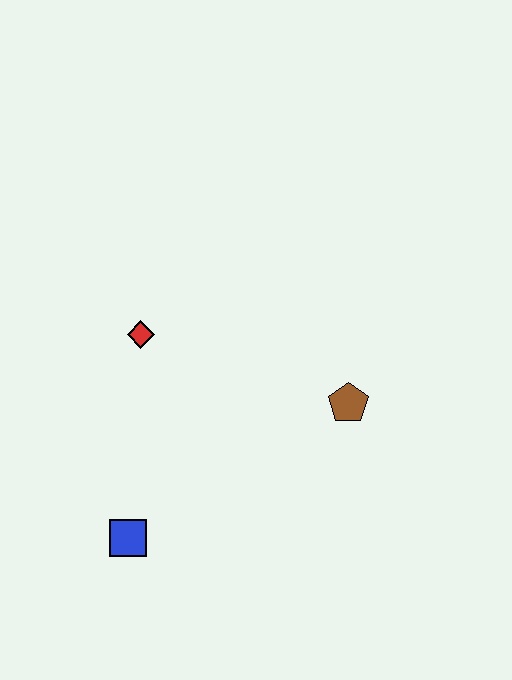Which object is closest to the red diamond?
The blue square is closest to the red diamond.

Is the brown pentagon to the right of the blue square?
Yes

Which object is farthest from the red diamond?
The brown pentagon is farthest from the red diamond.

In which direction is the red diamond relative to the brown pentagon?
The red diamond is to the left of the brown pentagon.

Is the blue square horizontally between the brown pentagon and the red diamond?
No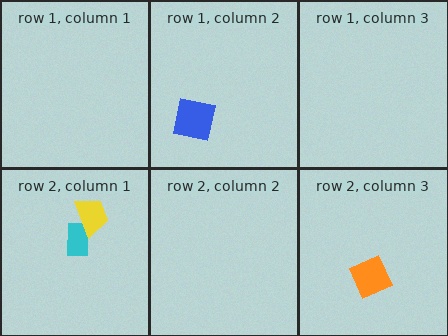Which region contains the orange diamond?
The row 2, column 3 region.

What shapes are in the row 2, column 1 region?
The cyan rectangle, the yellow trapezoid.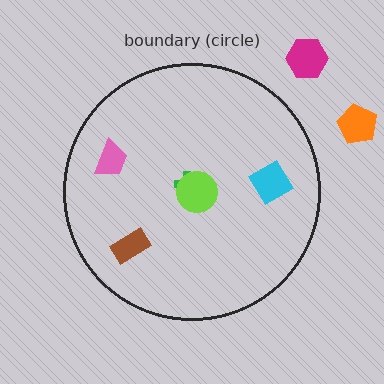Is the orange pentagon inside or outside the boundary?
Outside.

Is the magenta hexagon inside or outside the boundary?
Outside.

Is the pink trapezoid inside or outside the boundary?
Inside.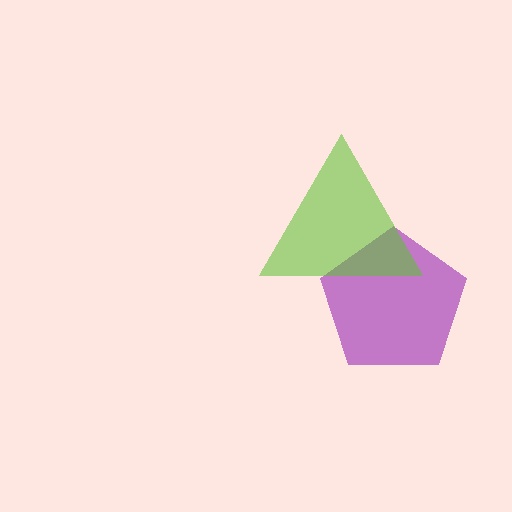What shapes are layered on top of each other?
The layered shapes are: a purple pentagon, a lime triangle.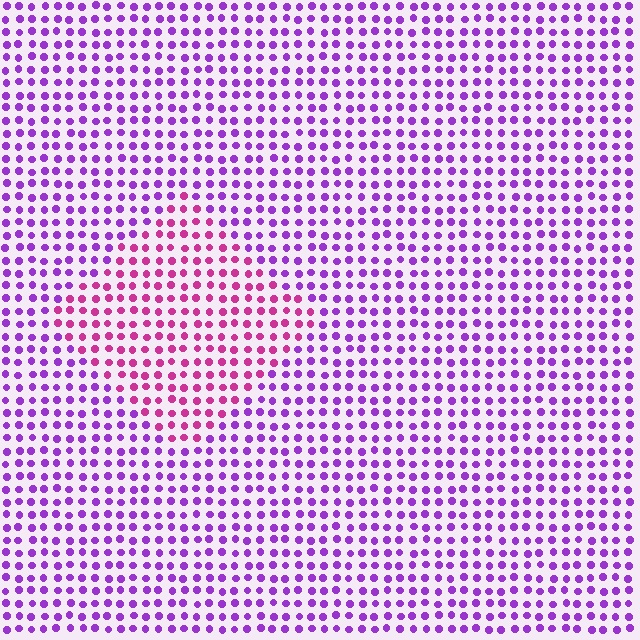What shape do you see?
I see a diamond.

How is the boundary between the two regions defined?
The boundary is defined purely by a slight shift in hue (about 41 degrees). Spacing, size, and orientation are identical on both sides.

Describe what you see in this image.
The image is filled with small purple elements in a uniform arrangement. A diamond-shaped region is visible where the elements are tinted to a slightly different hue, forming a subtle color boundary.